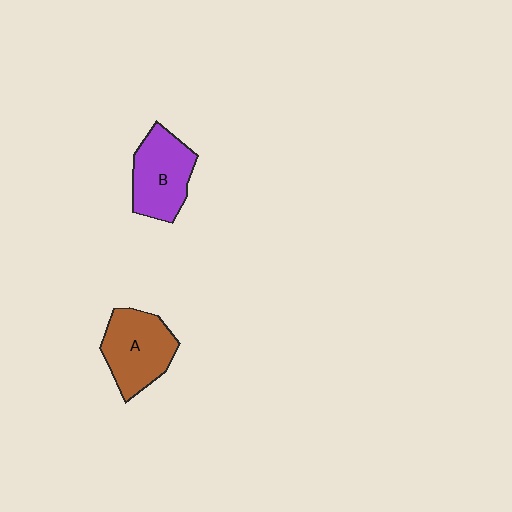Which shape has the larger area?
Shape A (brown).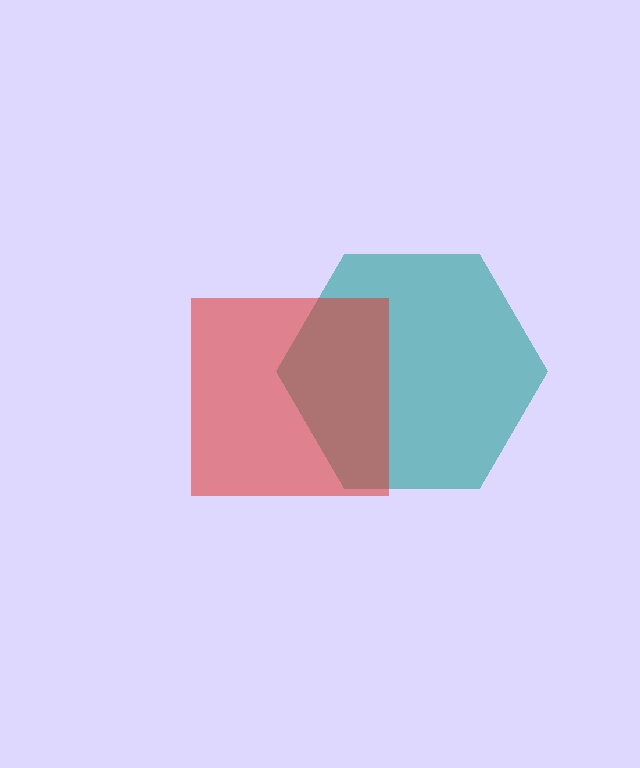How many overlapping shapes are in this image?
There are 2 overlapping shapes in the image.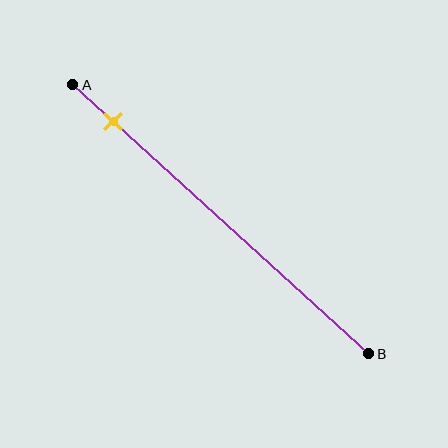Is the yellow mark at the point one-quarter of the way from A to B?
No, the mark is at about 15% from A, not at the 25% one-quarter point.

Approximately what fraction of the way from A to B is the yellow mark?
The yellow mark is approximately 15% of the way from A to B.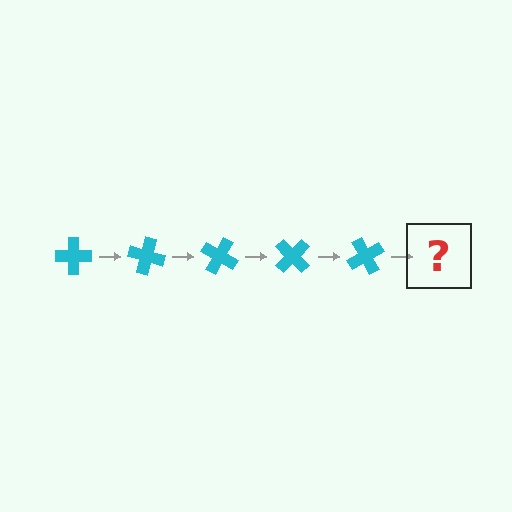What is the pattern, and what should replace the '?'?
The pattern is that the cross rotates 15 degrees each step. The '?' should be a cyan cross rotated 75 degrees.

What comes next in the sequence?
The next element should be a cyan cross rotated 75 degrees.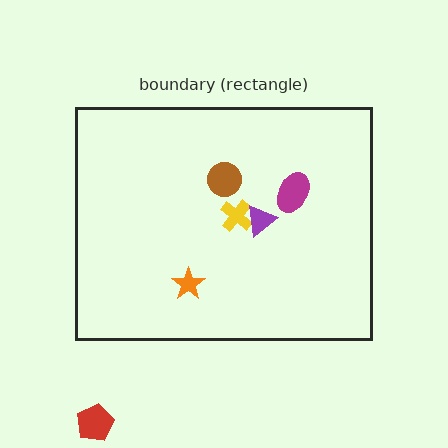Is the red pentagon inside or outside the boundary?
Outside.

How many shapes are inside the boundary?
5 inside, 1 outside.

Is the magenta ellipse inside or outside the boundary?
Inside.